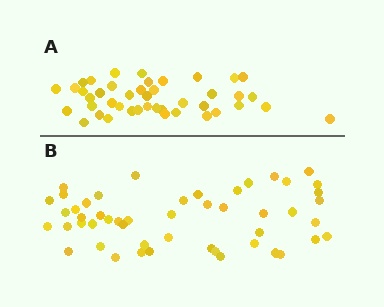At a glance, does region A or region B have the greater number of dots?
Region B (the bottom region) has more dots.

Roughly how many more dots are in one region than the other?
Region B has roughly 8 or so more dots than region A.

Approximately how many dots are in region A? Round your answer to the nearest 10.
About 40 dots. (The exact count is 43, which rounds to 40.)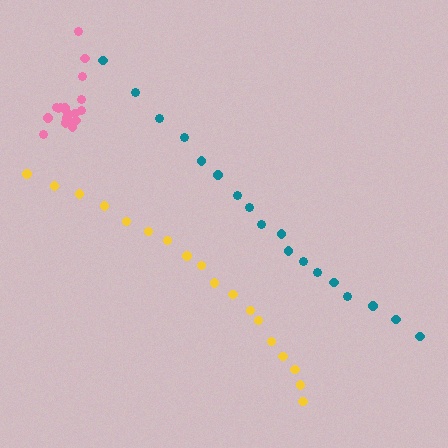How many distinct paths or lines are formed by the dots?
There are 3 distinct paths.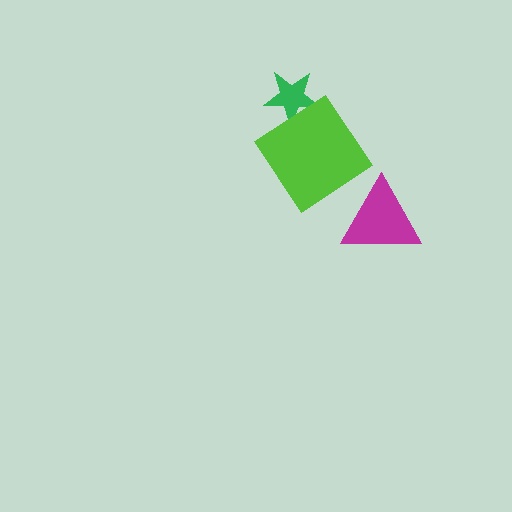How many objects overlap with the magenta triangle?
0 objects overlap with the magenta triangle.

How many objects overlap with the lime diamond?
1 object overlaps with the lime diamond.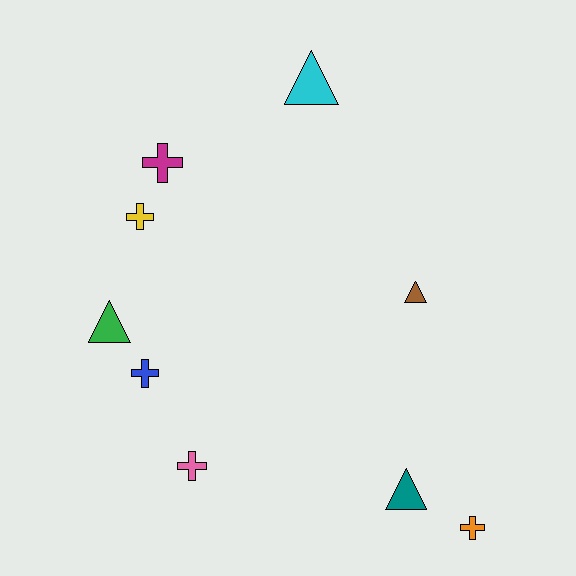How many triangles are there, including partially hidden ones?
There are 4 triangles.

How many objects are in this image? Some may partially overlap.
There are 9 objects.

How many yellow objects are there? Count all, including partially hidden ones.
There is 1 yellow object.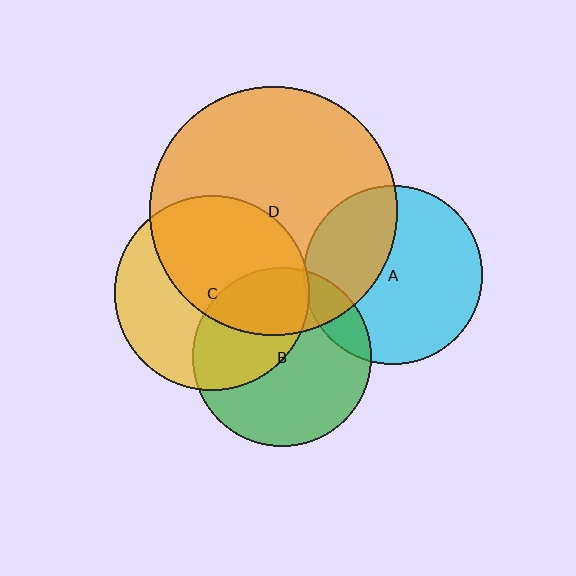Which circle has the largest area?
Circle D (orange).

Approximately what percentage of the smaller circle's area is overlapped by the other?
Approximately 5%.